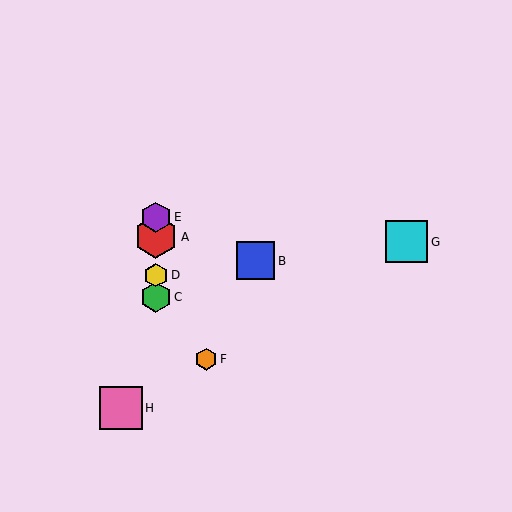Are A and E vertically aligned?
Yes, both are at x≈156.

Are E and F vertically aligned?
No, E is at x≈156 and F is at x≈206.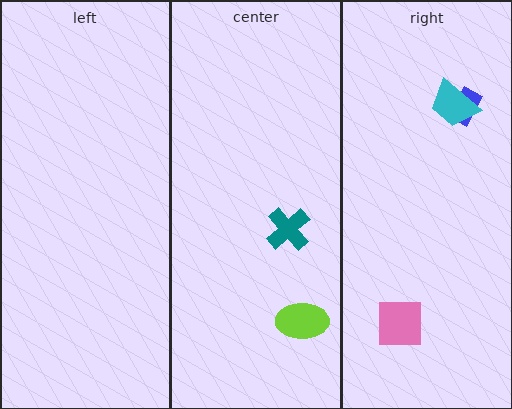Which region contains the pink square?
The right region.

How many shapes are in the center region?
2.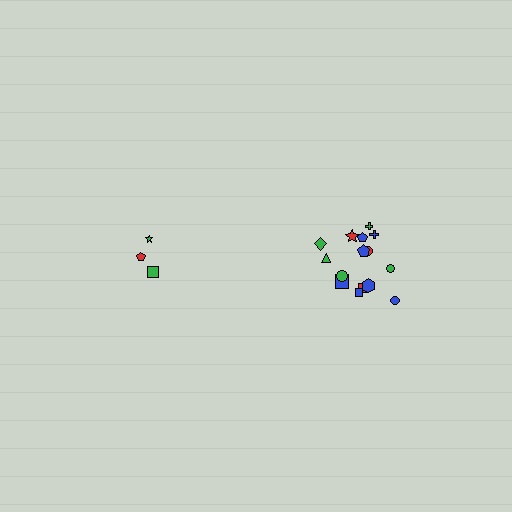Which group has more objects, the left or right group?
The right group.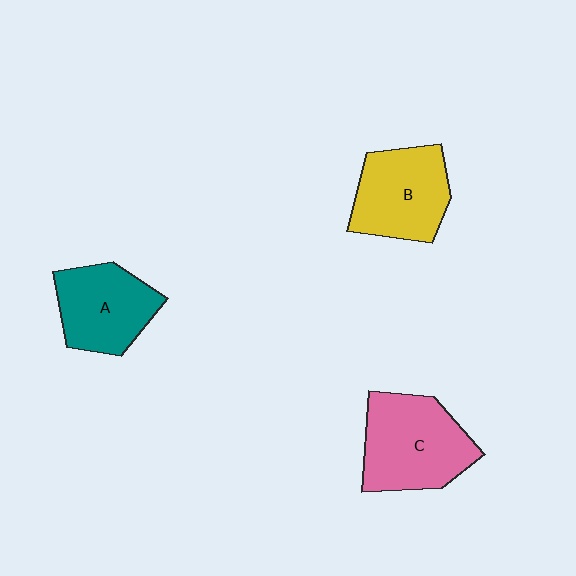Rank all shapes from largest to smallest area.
From largest to smallest: C (pink), B (yellow), A (teal).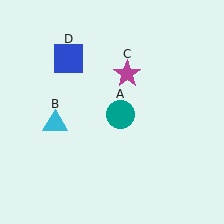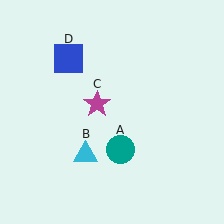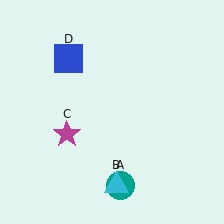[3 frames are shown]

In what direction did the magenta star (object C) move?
The magenta star (object C) moved down and to the left.